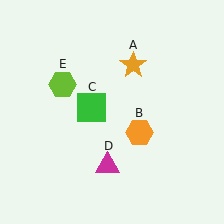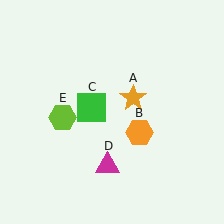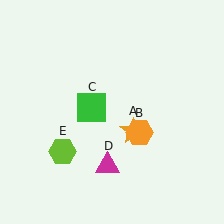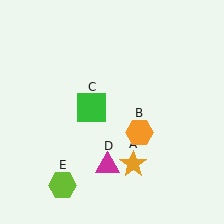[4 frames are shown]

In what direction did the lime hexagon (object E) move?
The lime hexagon (object E) moved down.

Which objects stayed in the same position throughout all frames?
Orange hexagon (object B) and green square (object C) and magenta triangle (object D) remained stationary.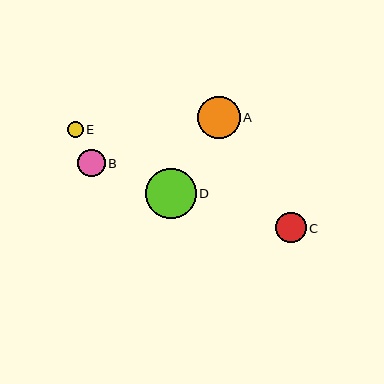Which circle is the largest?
Circle D is the largest with a size of approximately 51 pixels.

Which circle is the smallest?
Circle E is the smallest with a size of approximately 16 pixels.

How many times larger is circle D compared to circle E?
Circle D is approximately 3.1 times the size of circle E.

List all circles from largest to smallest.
From largest to smallest: D, A, C, B, E.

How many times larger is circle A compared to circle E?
Circle A is approximately 2.6 times the size of circle E.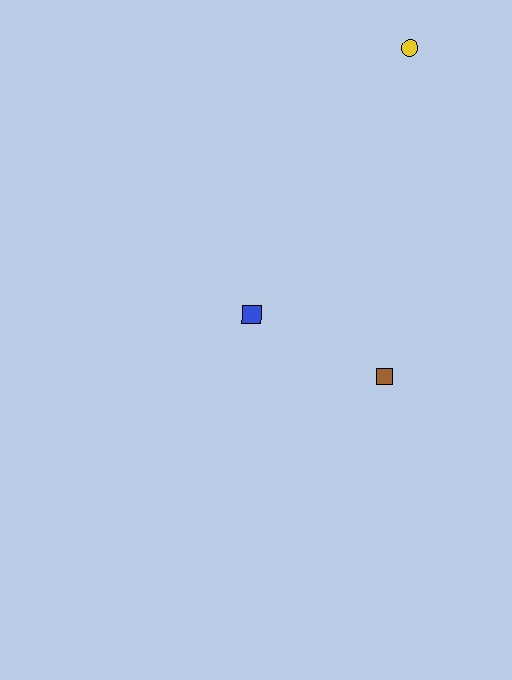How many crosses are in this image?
There are no crosses.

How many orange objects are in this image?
There are no orange objects.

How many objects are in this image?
There are 3 objects.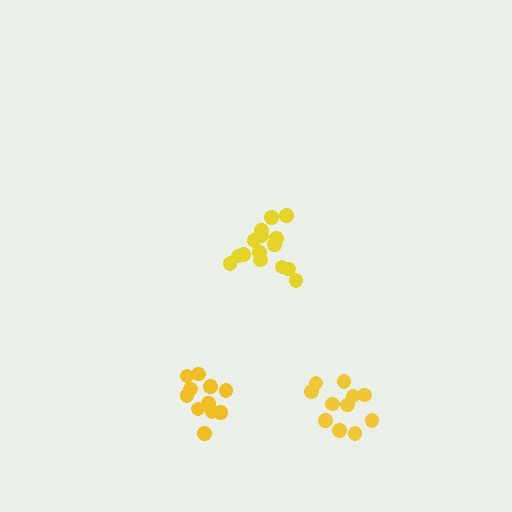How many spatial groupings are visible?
There are 3 spatial groupings.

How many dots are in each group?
Group 1: 15 dots, Group 2: 11 dots, Group 3: 11 dots (37 total).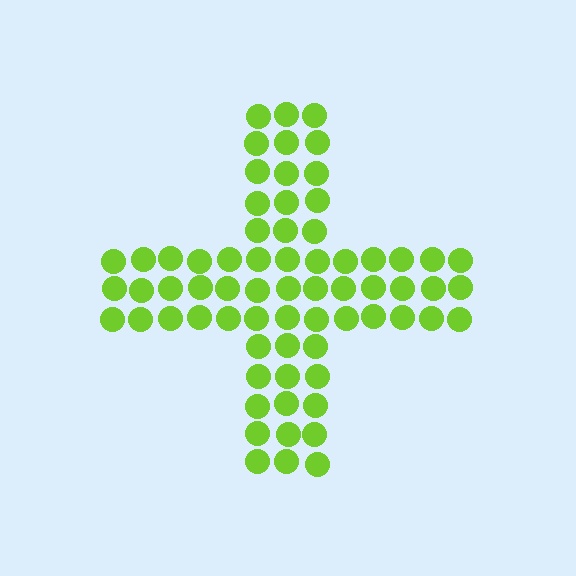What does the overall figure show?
The overall figure shows a cross.